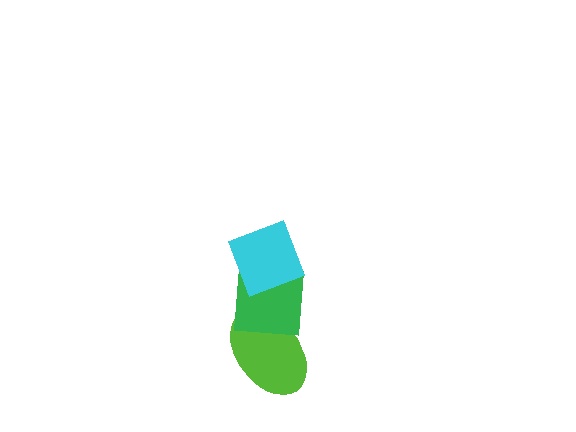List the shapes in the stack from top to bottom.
From top to bottom: the cyan diamond, the green square, the lime ellipse.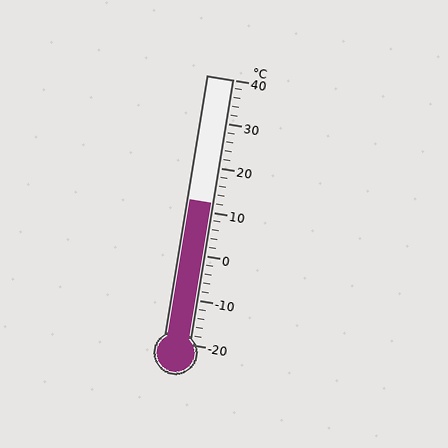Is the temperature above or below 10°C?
The temperature is above 10°C.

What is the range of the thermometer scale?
The thermometer scale ranges from -20°C to 40°C.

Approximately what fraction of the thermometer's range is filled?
The thermometer is filled to approximately 55% of its range.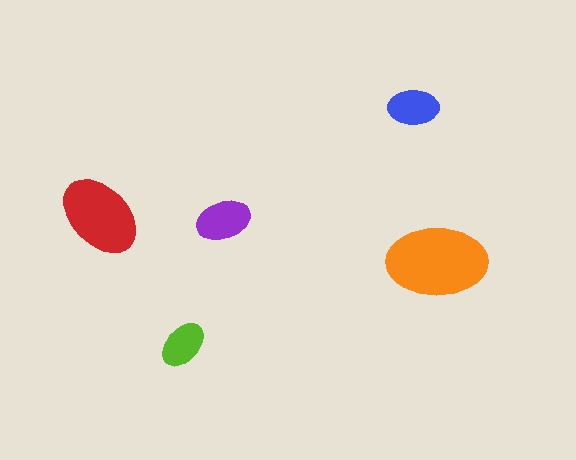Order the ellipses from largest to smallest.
the orange one, the red one, the purple one, the blue one, the lime one.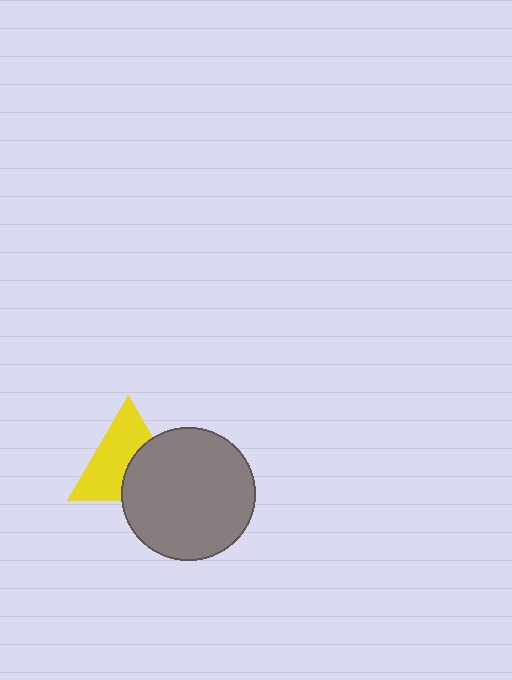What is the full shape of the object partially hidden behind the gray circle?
The partially hidden object is a yellow triangle.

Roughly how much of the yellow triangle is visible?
About half of it is visible (roughly 59%).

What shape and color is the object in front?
The object in front is a gray circle.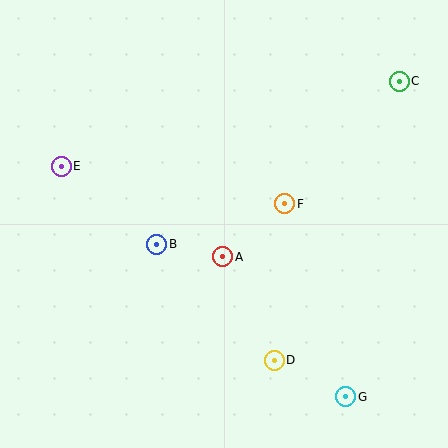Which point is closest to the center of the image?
Point A at (223, 257) is closest to the center.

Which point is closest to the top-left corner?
Point E is closest to the top-left corner.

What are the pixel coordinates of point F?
Point F is at (285, 204).